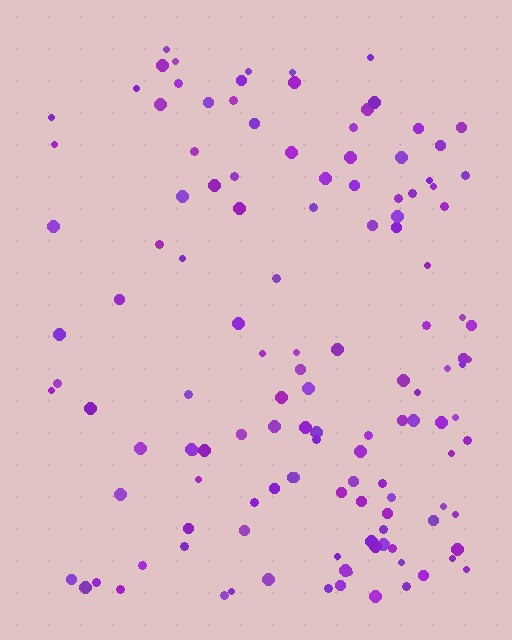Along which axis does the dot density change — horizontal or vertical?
Horizontal.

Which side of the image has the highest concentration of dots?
The right.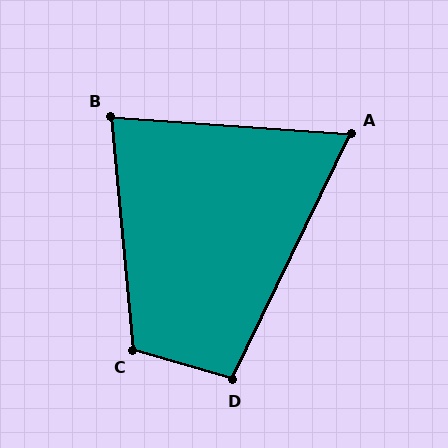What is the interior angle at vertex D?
Approximately 99 degrees (obtuse).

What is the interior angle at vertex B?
Approximately 81 degrees (acute).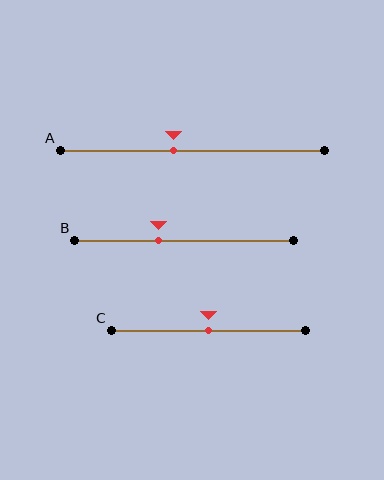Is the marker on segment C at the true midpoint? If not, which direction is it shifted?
Yes, the marker on segment C is at the true midpoint.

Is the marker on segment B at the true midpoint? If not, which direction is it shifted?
No, the marker on segment B is shifted to the left by about 12% of the segment length.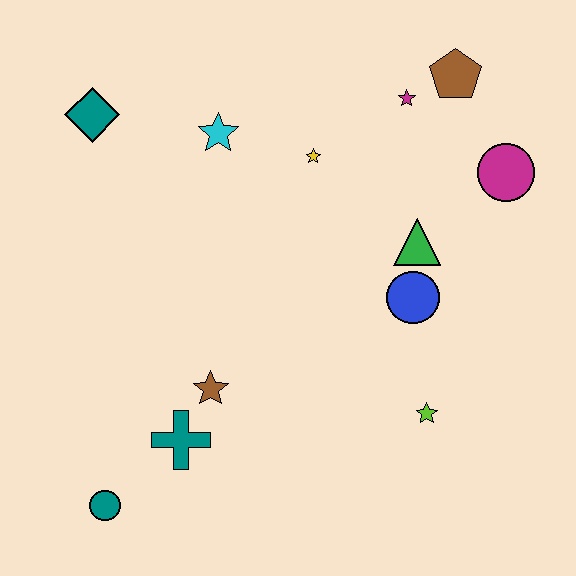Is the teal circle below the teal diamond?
Yes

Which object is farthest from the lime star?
The teal diamond is farthest from the lime star.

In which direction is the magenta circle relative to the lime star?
The magenta circle is above the lime star.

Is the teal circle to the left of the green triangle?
Yes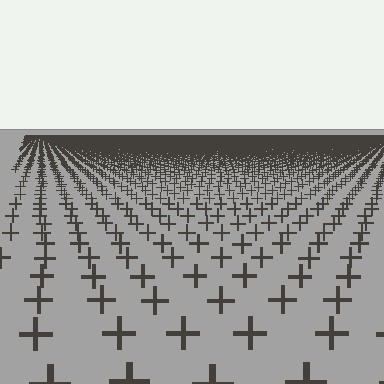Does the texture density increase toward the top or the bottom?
Density increases toward the top.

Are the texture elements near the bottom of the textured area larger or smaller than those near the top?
Larger. Near the bottom, elements are closer to the viewer and appear at a bigger on-screen size.